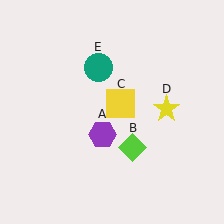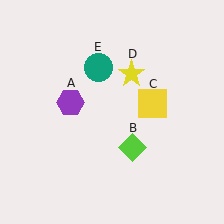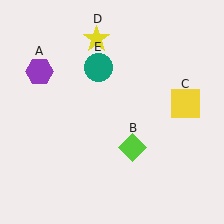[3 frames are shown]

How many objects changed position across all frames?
3 objects changed position: purple hexagon (object A), yellow square (object C), yellow star (object D).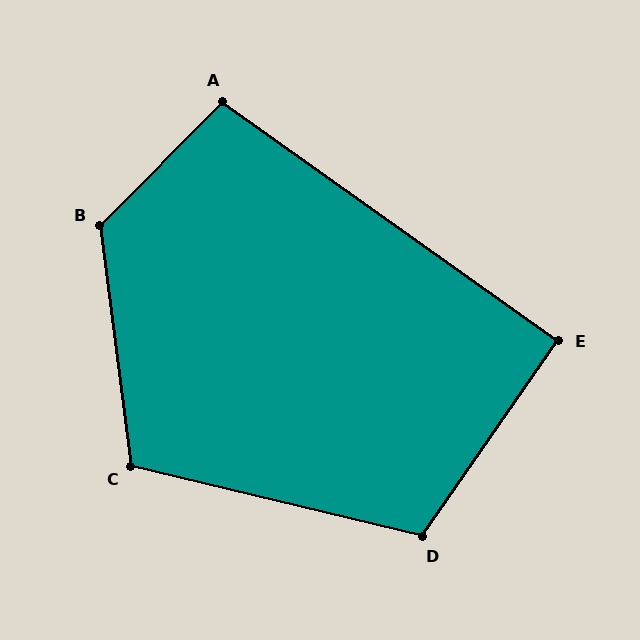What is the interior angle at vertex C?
Approximately 111 degrees (obtuse).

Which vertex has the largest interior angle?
B, at approximately 128 degrees.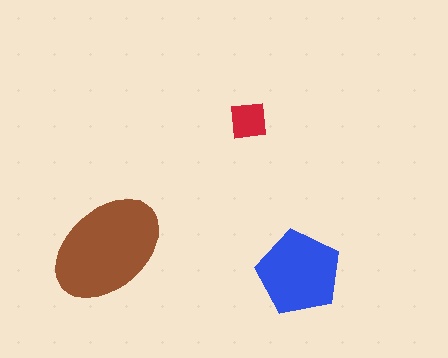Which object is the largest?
The brown ellipse.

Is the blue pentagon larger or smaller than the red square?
Larger.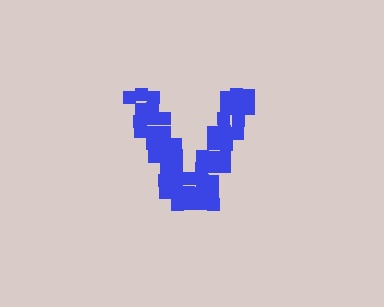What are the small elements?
The small elements are squares.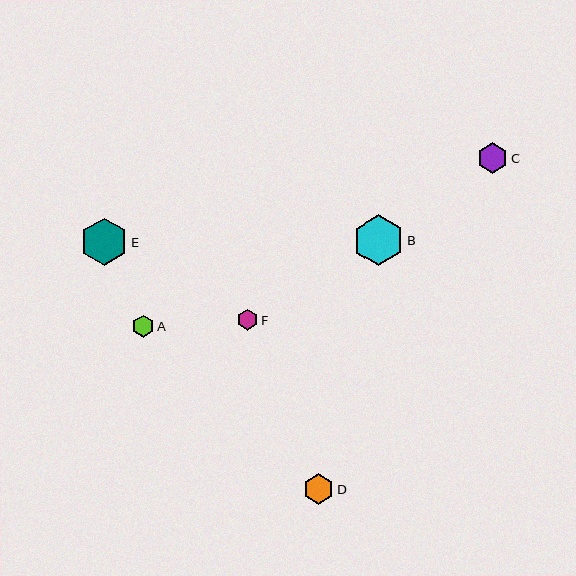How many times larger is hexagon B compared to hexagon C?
Hexagon B is approximately 1.7 times the size of hexagon C.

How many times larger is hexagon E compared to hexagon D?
Hexagon E is approximately 1.6 times the size of hexagon D.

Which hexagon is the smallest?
Hexagon F is the smallest with a size of approximately 21 pixels.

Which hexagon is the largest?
Hexagon B is the largest with a size of approximately 51 pixels.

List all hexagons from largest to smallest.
From largest to smallest: B, E, D, C, A, F.